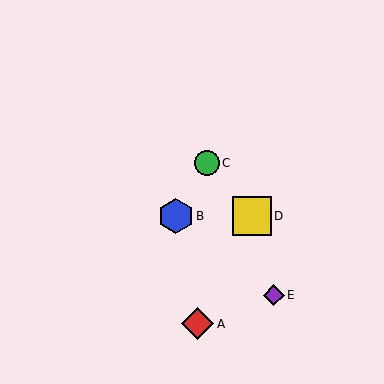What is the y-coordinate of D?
Object D is at y≈216.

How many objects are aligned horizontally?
2 objects (B, D) are aligned horizontally.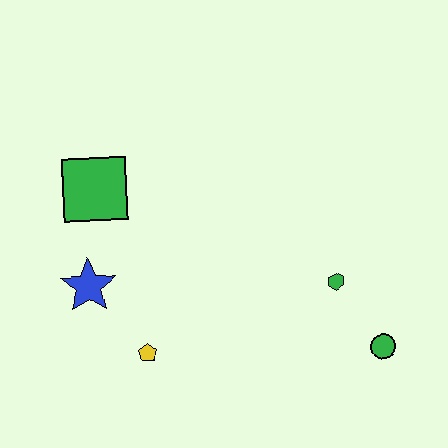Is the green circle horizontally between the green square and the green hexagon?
No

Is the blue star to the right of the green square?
No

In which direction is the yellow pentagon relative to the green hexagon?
The yellow pentagon is to the left of the green hexagon.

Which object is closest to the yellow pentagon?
The blue star is closest to the yellow pentagon.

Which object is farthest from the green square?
The green circle is farthest from the green square.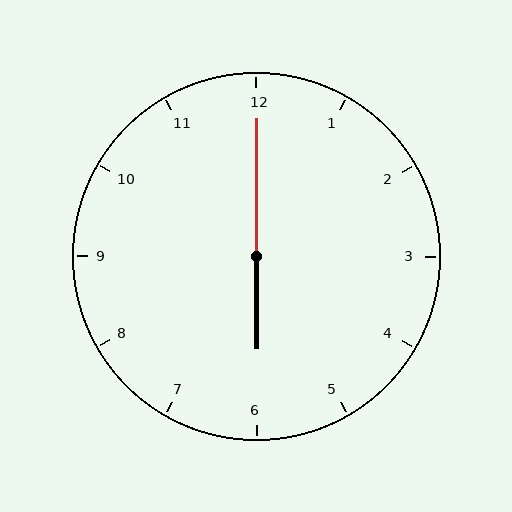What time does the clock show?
6:00.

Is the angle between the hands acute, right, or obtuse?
It is obtuse.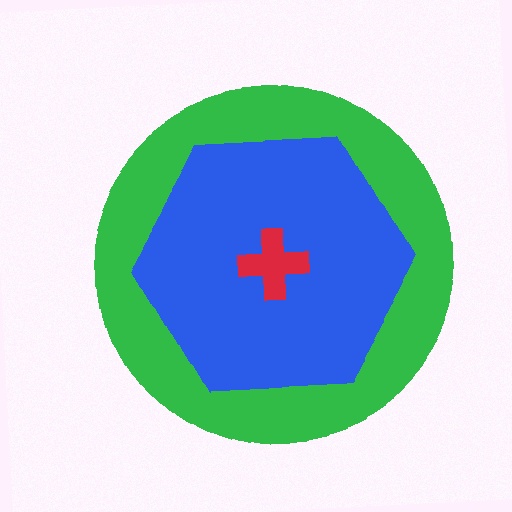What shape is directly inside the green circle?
The blue hexagon.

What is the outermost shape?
The green circle.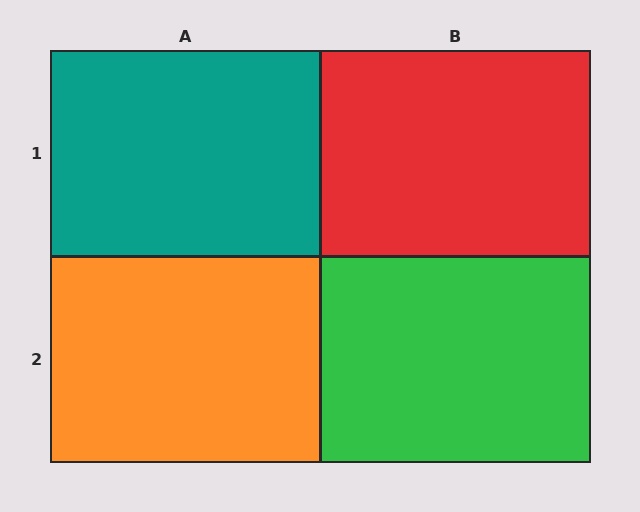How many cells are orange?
1 cell is orange.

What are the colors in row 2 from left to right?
Orange, green.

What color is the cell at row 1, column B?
Red.